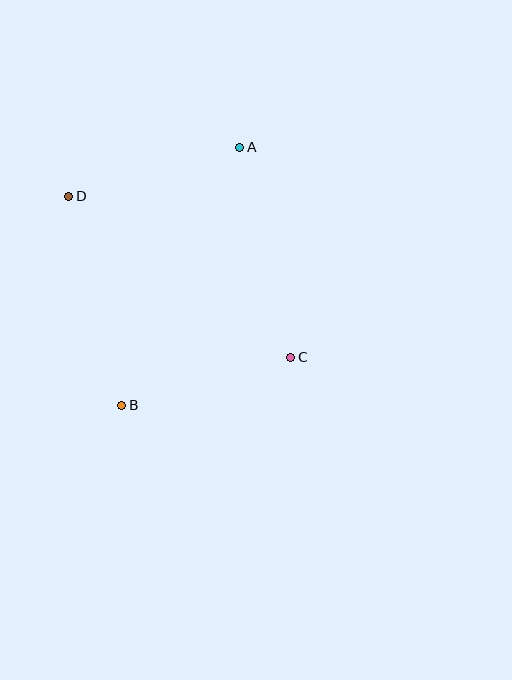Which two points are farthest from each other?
Points A and B are farthest from each other.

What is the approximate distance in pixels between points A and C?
The distance between A and C is approximately 216 pixels.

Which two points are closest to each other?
Points B and C are closest to each other.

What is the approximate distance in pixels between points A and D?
The distance between A and D is approximately 178 pixels.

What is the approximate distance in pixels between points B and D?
The distance between B and D is approximately 216 pixels.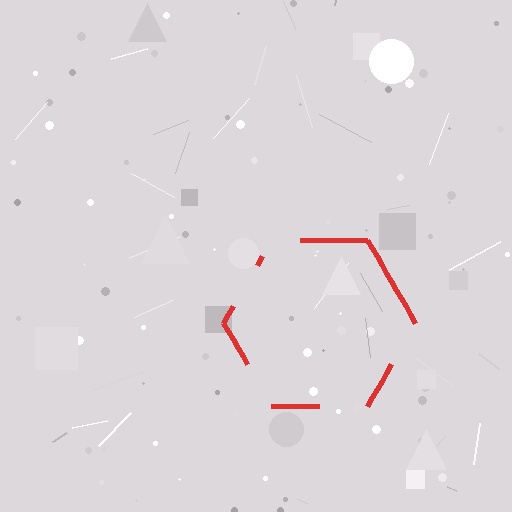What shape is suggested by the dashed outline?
The dashed outline suggests a hexagon.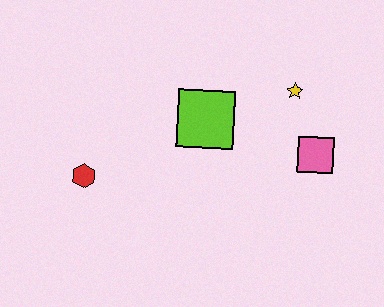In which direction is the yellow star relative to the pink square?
The yellow star is above the pink square.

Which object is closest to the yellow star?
The pink square is closest to the yellow star.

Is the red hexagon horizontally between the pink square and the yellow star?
No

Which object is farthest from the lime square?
The red hexagon is farthest from the lime square.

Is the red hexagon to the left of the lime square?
Yes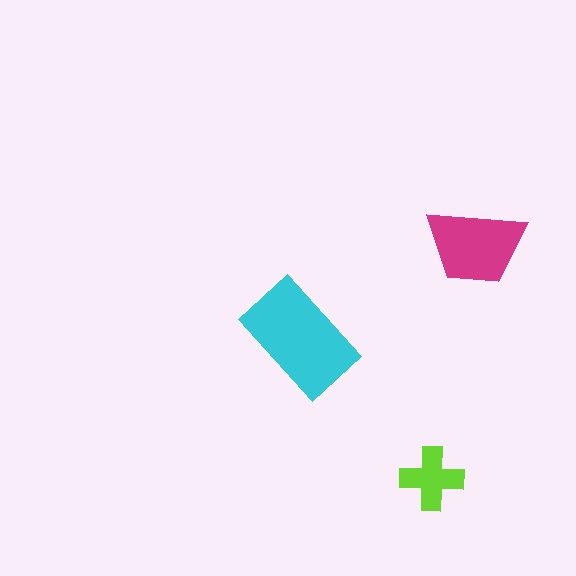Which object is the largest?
The cyan rectangle.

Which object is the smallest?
The lime cross.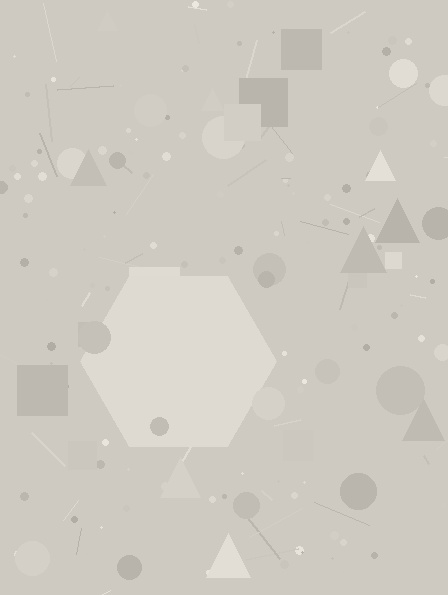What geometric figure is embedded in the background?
A hexagon is embedded in the background.